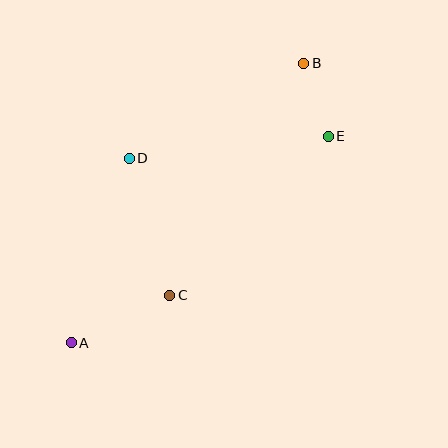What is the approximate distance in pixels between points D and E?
The distance between D and E is approximately 200 pixels.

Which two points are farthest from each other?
Points A and B are farthest from each other.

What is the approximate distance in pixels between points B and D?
The distance between B and D is approximately 199 pixels.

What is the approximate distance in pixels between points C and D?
The distance between C and D is approximately 143 pixels.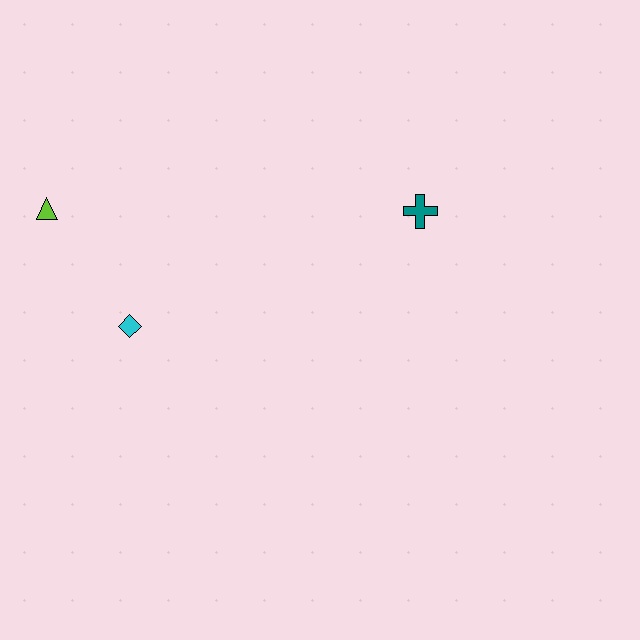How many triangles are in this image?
There is 1 triangle.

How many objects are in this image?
There are 3 objects.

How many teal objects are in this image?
There is 1 teal object.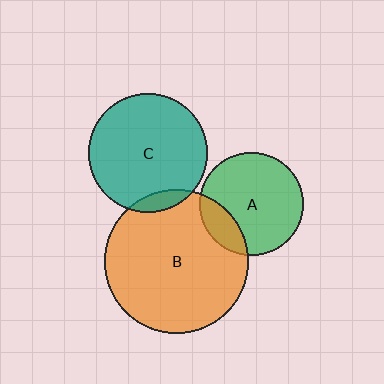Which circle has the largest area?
Circle B (orange).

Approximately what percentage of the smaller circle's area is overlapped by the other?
Approximately 10%.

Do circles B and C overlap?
Yes.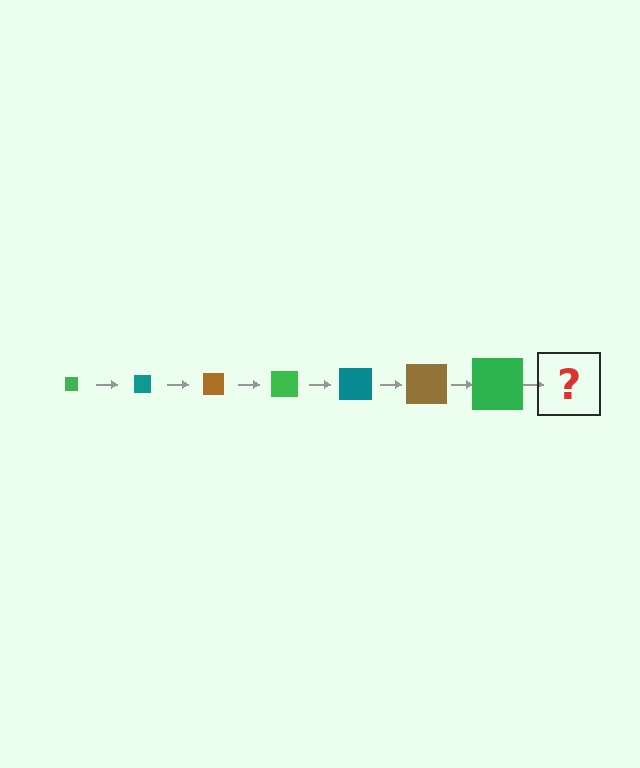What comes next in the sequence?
The next element should be a teal square, larger than the previous one.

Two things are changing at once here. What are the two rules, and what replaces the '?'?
The two rules are that the square grows larger each step and the color cycles through green, teal, and brown. The '?' should be a teal square, larger than the previous one.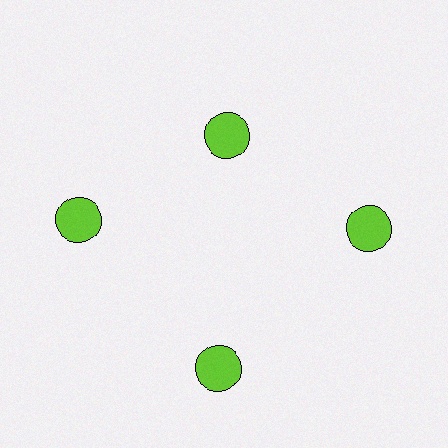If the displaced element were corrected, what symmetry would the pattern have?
It would have 4-fold rotational symmetry — the pattern would map onto itself every 90 degrees.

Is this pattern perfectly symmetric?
No. The 4 lime circles are arranged in a ring, but one element near the 12 o'clock position is pulled inward toward the center, breaking the 4-fold rotational symmetry.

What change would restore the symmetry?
The symmetry would be restored by moving it outward, back onto the ring so that all 4 circles sit at equal angles and equal distance from the center.